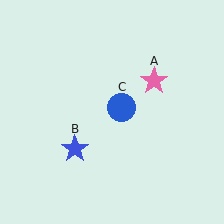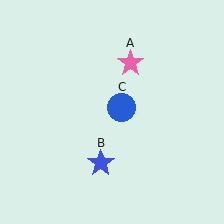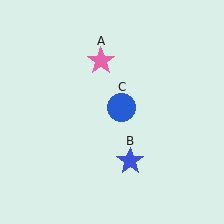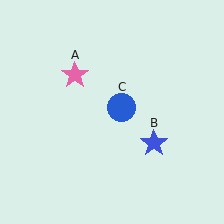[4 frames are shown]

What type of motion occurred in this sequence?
The pink star (object A), blue star (object B) rotated counterclockwise around the center of the scene.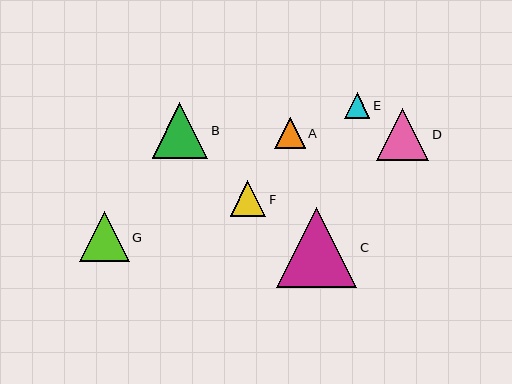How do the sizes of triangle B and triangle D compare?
Triangle B and triangle D are approximately the same size.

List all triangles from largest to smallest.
From largest to smallest: C, B, D, G, F, A, E.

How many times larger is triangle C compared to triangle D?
Triangle C is approximately 1.5 times the size of triangle D.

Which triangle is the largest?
Triangle C is the largest with a size of approximately 80 pixels.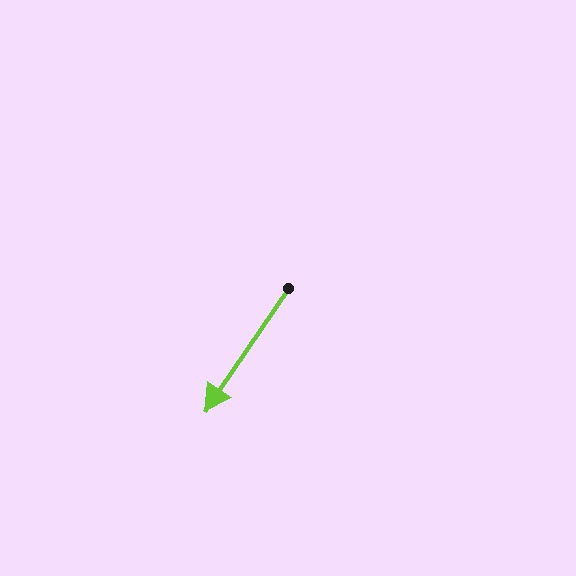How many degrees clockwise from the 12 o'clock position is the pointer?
Approximately 214 degrees.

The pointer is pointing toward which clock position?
Roughly 7 o'clock.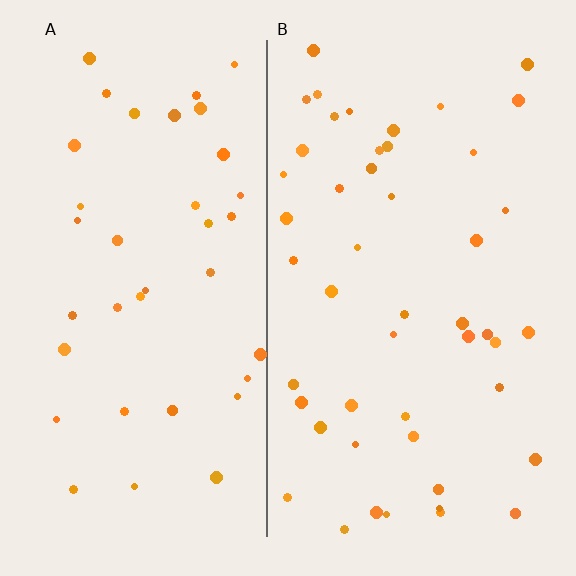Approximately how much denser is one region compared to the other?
Approximately 1.3× — region B over region A.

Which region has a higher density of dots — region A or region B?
B (the right).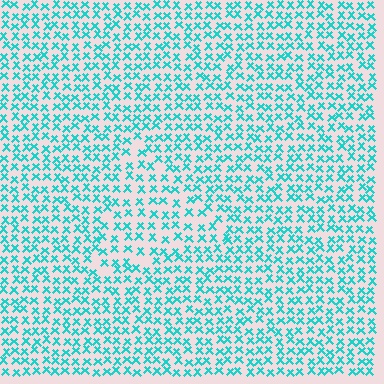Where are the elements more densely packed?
The elements are more densely packed outside the triangle boundary.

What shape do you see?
I see a triangle.